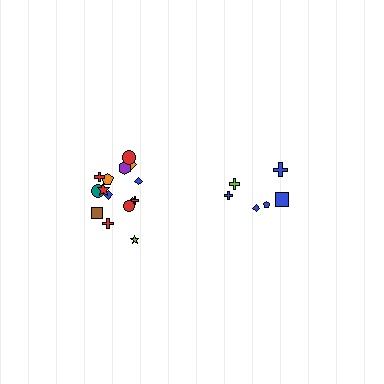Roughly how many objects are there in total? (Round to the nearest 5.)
Roughly 20 objects in total.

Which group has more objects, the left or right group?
The left group.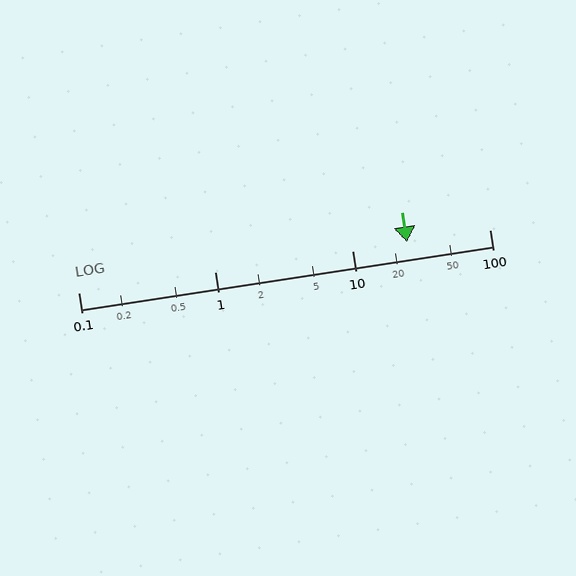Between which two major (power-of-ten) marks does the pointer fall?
The pointer is between 10 and 100.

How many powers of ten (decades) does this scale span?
The scale spans 3 decades, from 0.1 to 100.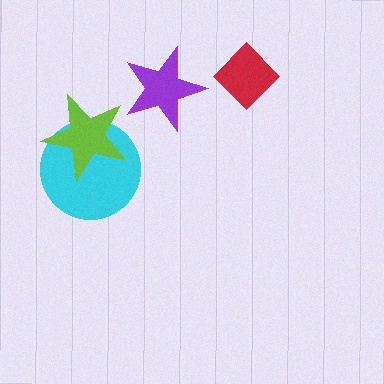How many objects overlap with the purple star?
0 objects overlap with the purple star.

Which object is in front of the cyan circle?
The lime star is in front of the cyan circle.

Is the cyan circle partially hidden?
Yes, it is partially covered by another shape.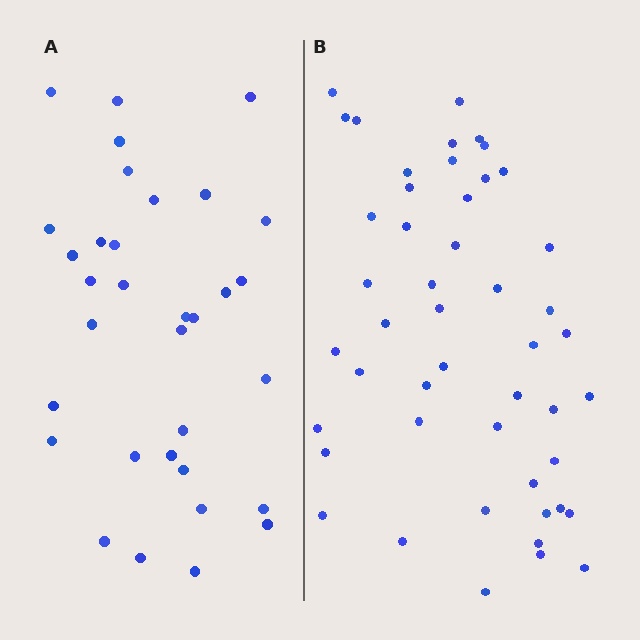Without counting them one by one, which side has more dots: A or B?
Region B (the right region) has more dots.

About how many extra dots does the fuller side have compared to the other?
Region B has approximately 15 more dots than region A.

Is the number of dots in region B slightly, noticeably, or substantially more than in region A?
Region B has substantially more. The ratio is roughly 1.5 to 1.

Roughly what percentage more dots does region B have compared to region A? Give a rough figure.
About 45% more.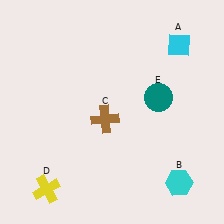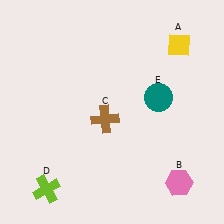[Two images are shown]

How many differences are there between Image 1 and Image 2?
There are 3 differences between the two images.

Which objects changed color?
A changed from cyan to yellow. B changed from cyan to pink. D changed from yellow to lime.